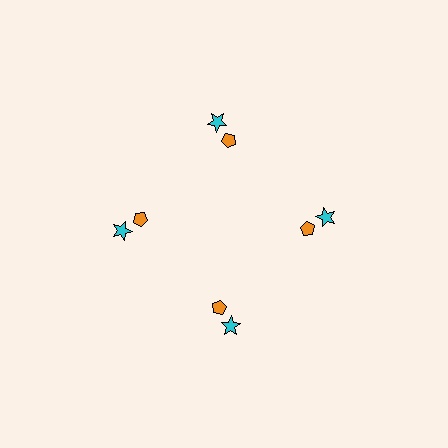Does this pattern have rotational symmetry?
Yes, this pattern has 4-fold rotational symmetry. It looks the same after rotating 90 degrees around the center.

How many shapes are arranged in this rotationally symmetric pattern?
There are 8 shapes, arranged in 4 groups of 2.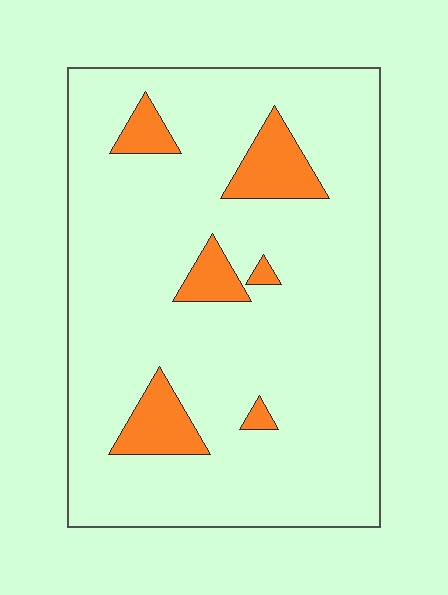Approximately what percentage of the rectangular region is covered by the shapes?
Approximately 10%.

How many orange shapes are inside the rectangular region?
6.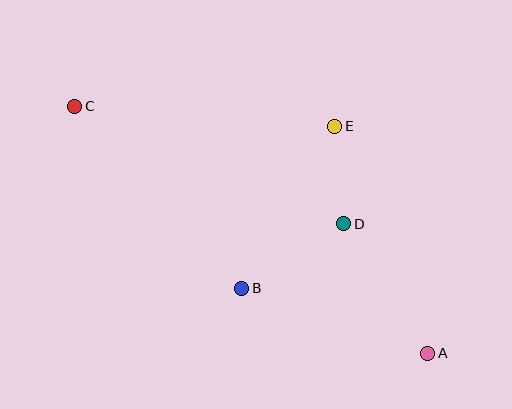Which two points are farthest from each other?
Points A and C are farthest from each other.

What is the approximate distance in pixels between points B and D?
The distance between B and D is approximately 121 pixels.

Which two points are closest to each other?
Points D and E are closest to each other.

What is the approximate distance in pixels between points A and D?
The distance between A and D is approximately 154 pixels.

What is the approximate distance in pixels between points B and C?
The distance between B and C is approximately 247 pixels.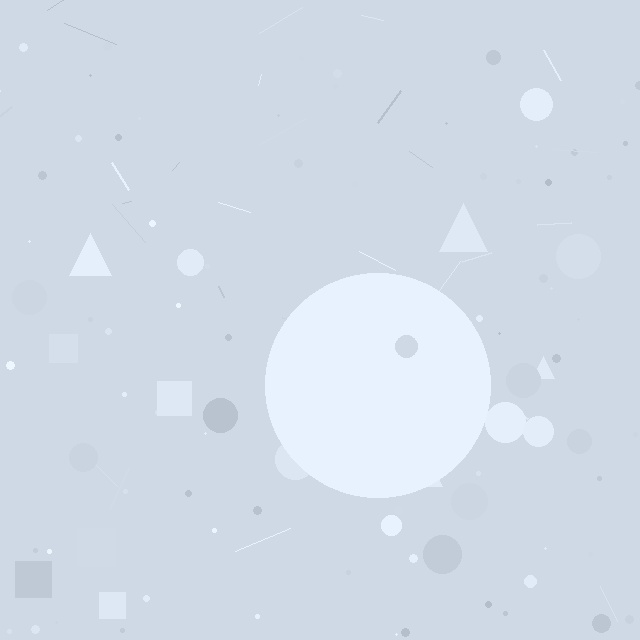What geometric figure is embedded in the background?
A circle is embedded in the background.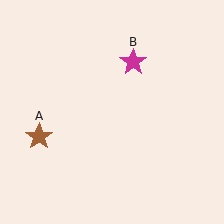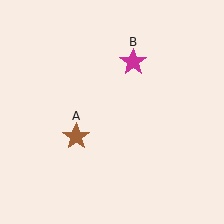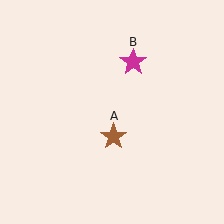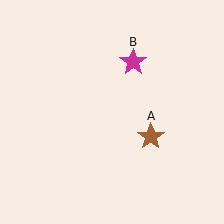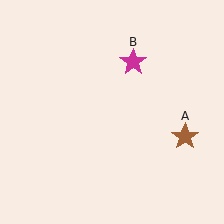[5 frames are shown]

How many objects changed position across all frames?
1 object changed position: brown star (object A).